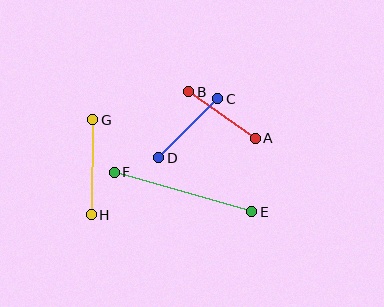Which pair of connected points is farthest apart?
Points E and F are farthest apart.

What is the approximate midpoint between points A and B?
The midpoint is at approximately (222, 115) pixels.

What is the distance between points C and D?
The distance is approximately 83 pixels.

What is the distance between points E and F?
The distance is approximately 143 pixels.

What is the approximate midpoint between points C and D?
The midpoint is at approximately (188, 128) pixels.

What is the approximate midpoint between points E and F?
The midpoint is at approximately (183, 192) pixels.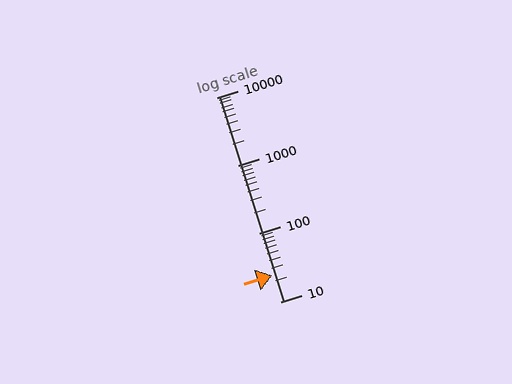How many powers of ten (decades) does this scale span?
The scale spans 3 decades, from 10 to 10000.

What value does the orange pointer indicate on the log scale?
The pointer indicates approximately 24.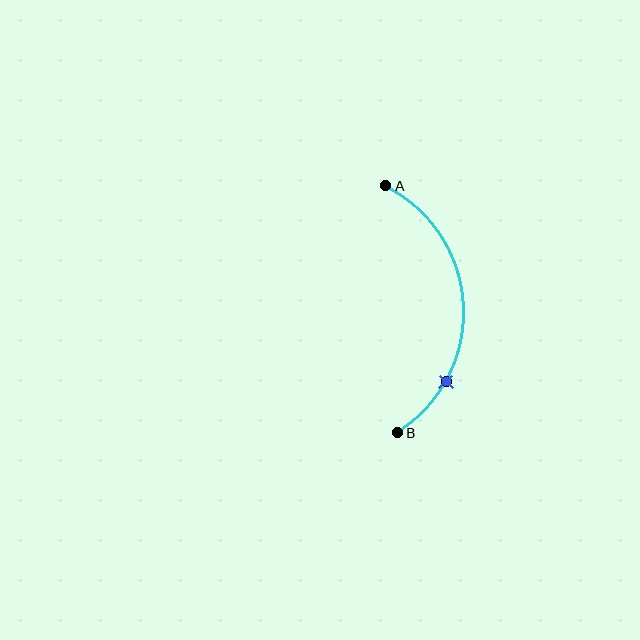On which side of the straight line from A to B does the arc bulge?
The arc bulges to the right of the straight line connecting A and B.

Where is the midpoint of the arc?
The arc midpoint is the point on the curve farthest from the straight line joining A and B. It sits to the right of that line.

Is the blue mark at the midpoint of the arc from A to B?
No. The blue mark lies on the arc but is closer to endpoint B. The arc midpoint would be at the point on the curve equidistant along the arc from both A and B.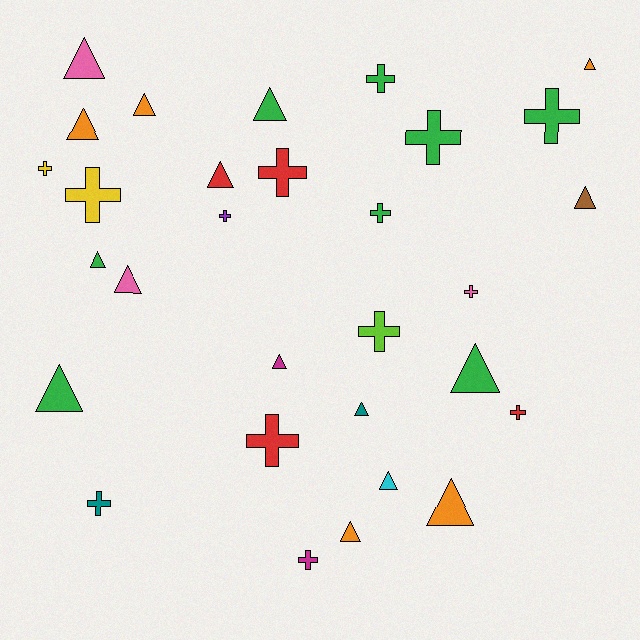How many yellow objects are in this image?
There are 2 yellow objects.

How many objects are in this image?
There are 30 objects.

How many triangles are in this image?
There are 16 triangles.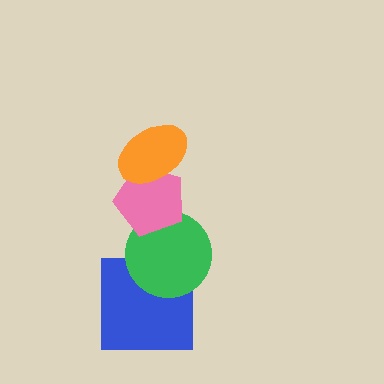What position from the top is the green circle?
The green circle is 3rd from the top.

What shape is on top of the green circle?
The pink pentagon is on top of the green circle.